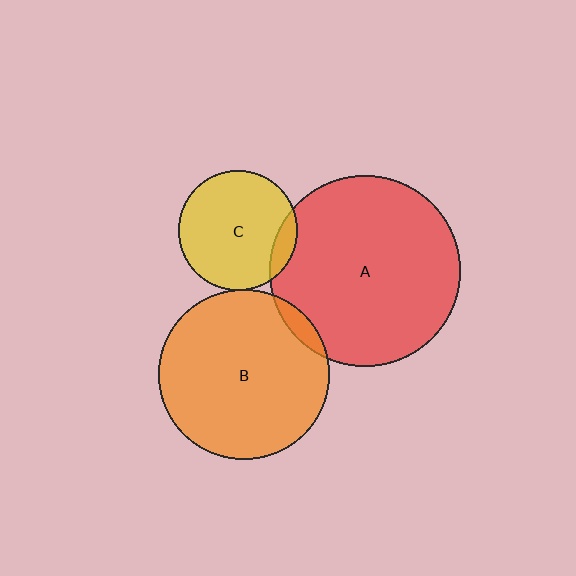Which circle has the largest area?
Circle A (red).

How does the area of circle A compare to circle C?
Approximately 2.6 times.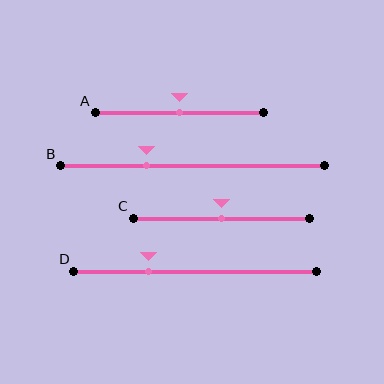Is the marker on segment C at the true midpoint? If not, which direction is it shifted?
Yes, the marker on segment C is at the true midpoint.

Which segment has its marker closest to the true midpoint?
Segment A has its marker closest to the true midpoint.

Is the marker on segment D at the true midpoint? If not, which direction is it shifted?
No, the marker on segment D is shifted to the left by about 19% of the segment length.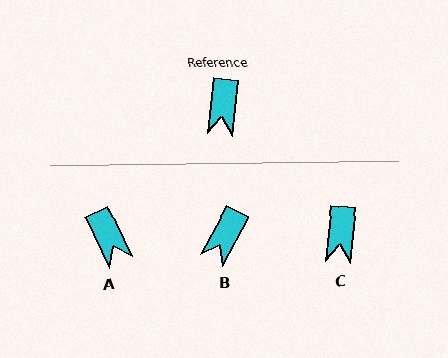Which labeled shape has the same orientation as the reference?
C.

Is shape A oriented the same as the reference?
No, it is off by about 31 degrees.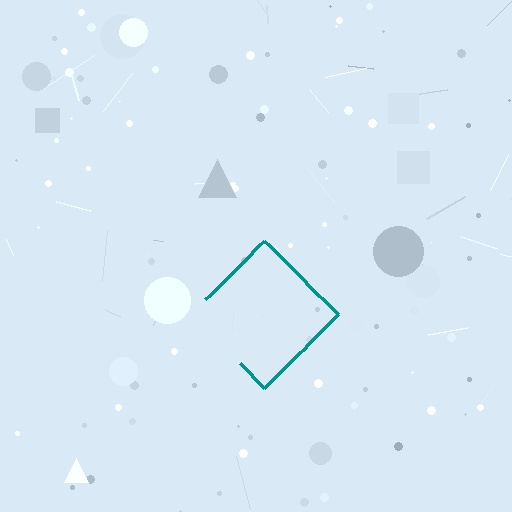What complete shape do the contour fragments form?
The contour fragments form a diamond.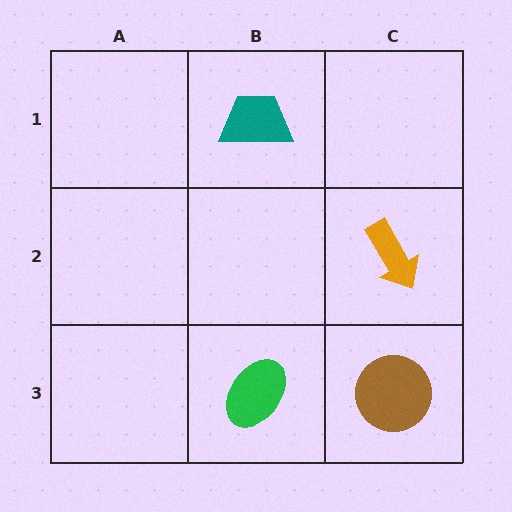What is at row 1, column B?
A teal trapezoid.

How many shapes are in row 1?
1 shape.